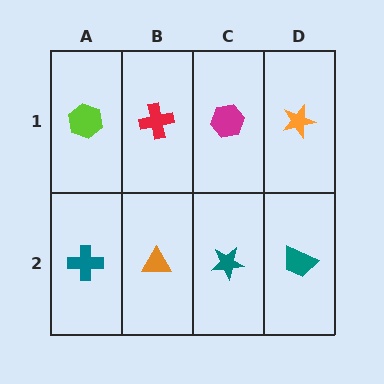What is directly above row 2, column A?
A lime hexagon.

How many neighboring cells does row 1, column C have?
3.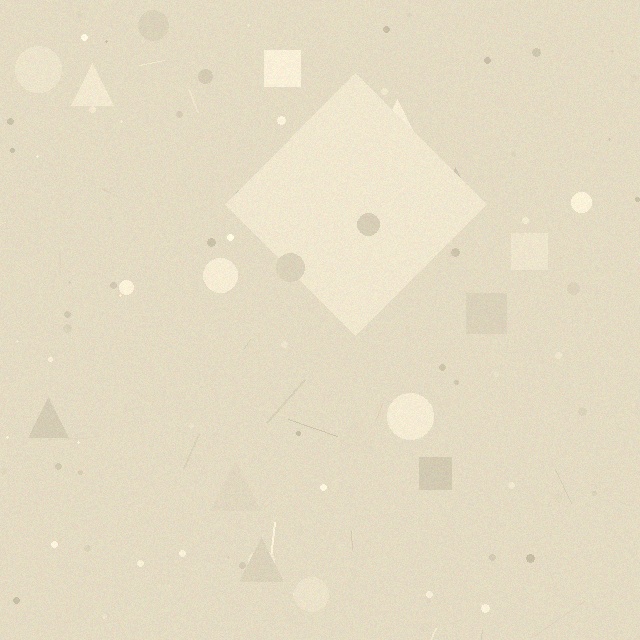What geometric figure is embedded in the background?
A diamond is embedded in the background.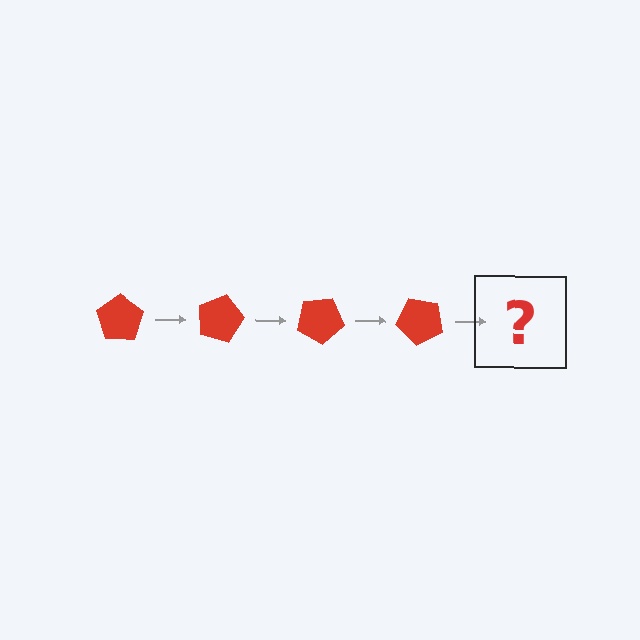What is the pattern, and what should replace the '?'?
The pattern is that the pentagon rotates 15 degrees each step. The '?' should be a red pentagon rotated 60 degrees.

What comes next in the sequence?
The next element should be a red pentagon rotated 60 degrees.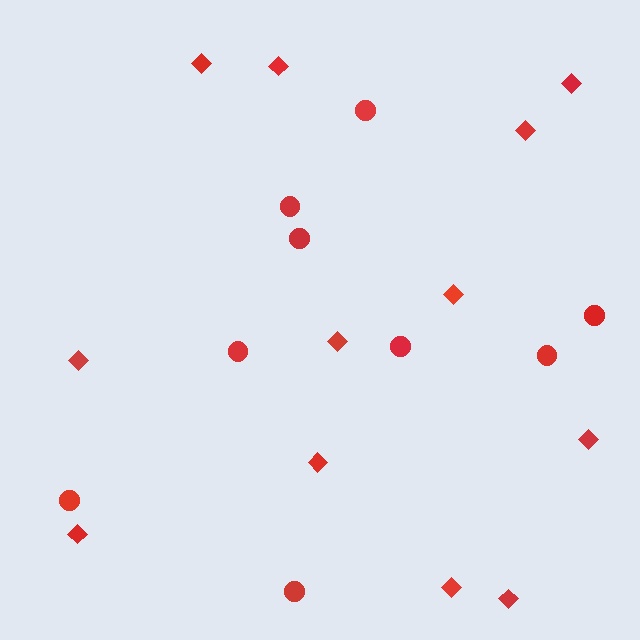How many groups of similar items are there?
There are 2 groups: one group of circles (9) and one group of diamonds (12).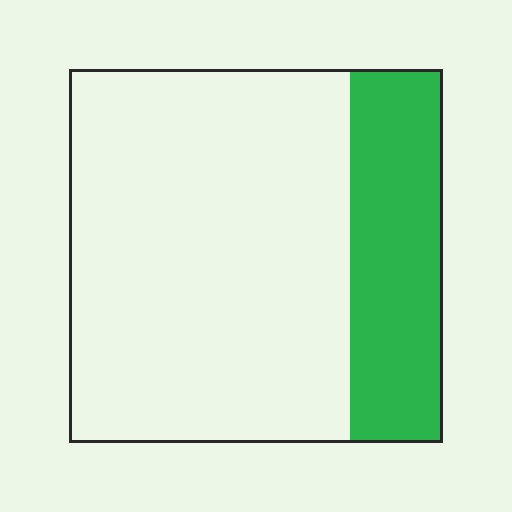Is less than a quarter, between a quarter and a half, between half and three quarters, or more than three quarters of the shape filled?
Less than a quarter.